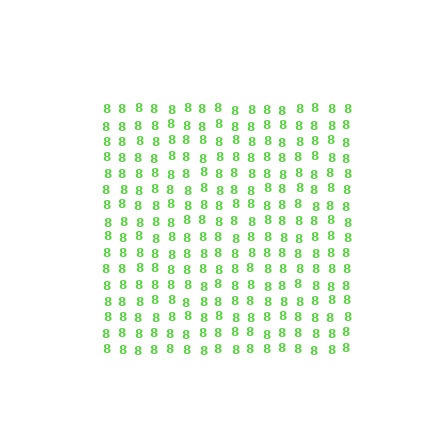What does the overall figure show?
The overall figure shows a square.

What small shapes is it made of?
It is made of small digit 8's.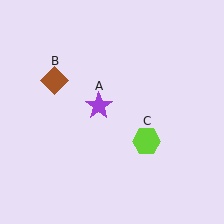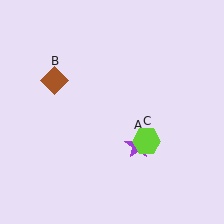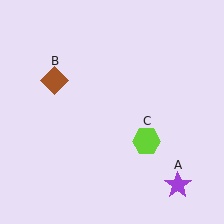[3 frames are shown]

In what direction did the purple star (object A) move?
The purple star (object A) moved down and to the right.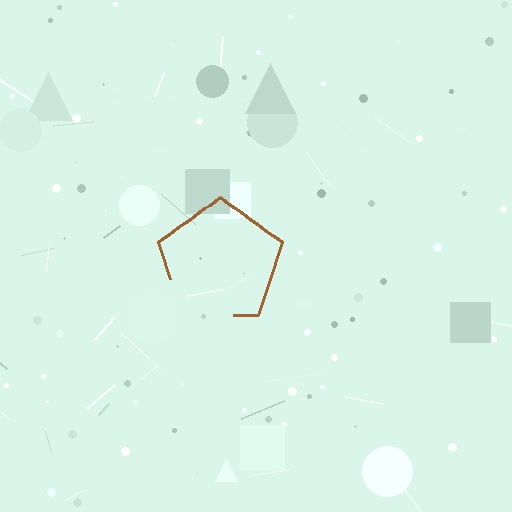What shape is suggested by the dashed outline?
The dashed outline suggests a pentagon.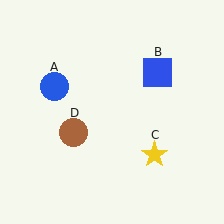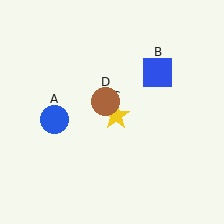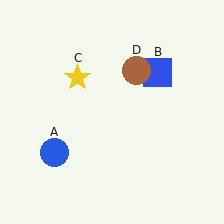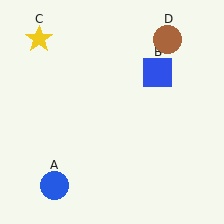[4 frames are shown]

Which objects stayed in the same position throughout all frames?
Blue square (object B) remained stationary.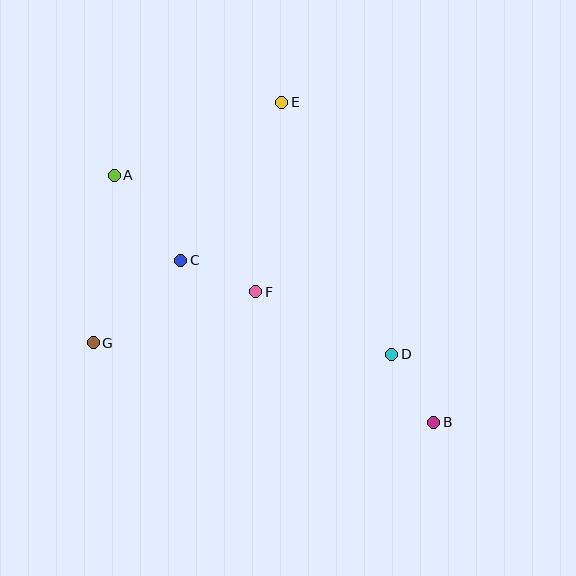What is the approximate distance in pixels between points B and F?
The distance between B and F is approximately 221 pixels.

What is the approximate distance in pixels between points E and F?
The distance between E and F is approximately 191 pixels.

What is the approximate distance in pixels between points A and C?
The distance between A and C is approximately 108 pixels.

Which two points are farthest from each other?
Points A and B are farthest from each other.